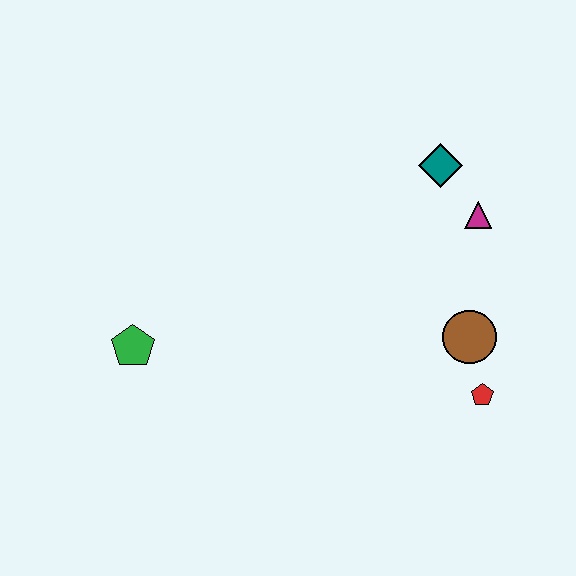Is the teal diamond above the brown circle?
Yes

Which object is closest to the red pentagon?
The brown circle is closest to the red pentagon.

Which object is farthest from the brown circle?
The green pentagon is farthest from the brown circle.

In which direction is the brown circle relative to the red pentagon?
The brown circle is above the red pentagon.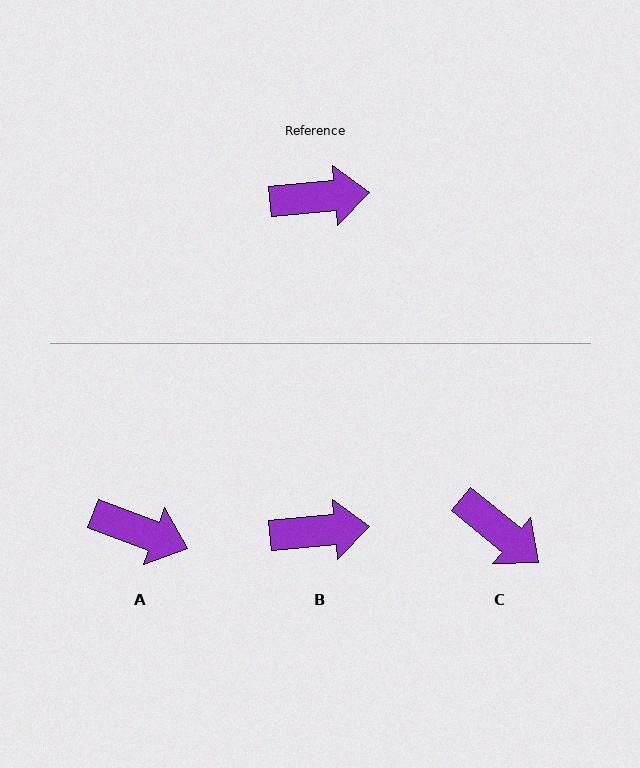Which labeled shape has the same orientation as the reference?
B.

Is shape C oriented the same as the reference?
No, it is off by about 45 degrees.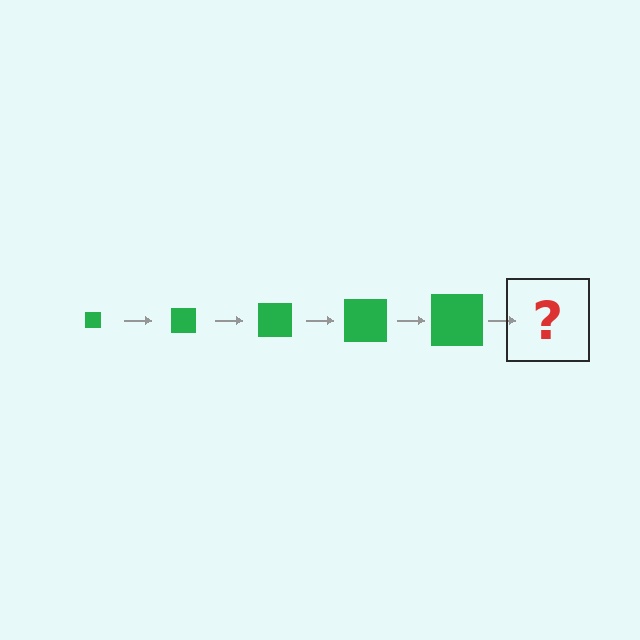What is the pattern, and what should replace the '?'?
The pattern is that the square gets progressively larger each step. The '?' should be a green square, larger than the previous one.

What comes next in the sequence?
The next element should be a green square, larger than the previous one.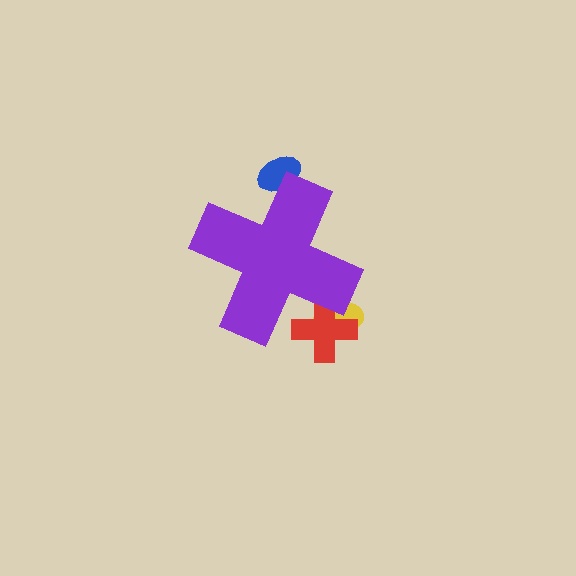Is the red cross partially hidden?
Yes, the red cross is partially hidden behind the purple cross.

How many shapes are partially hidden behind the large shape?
3 shapes are partially hidden.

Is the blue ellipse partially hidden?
Yes, the blue ellipse is partially hidden behind the purple cross.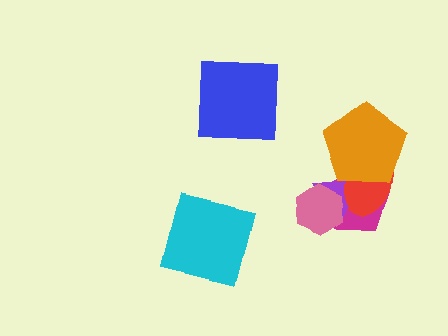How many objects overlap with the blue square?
0 objects overlap with the blue square.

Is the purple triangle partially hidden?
Yes, it is partially covered by another shape.